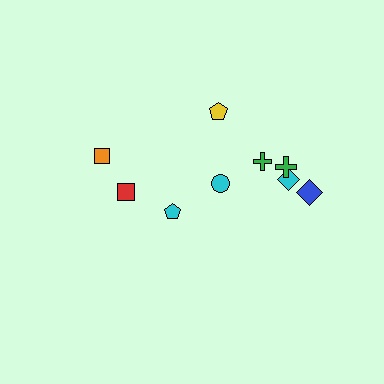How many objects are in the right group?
There are 6 objects.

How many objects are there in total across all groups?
There are 9 objects.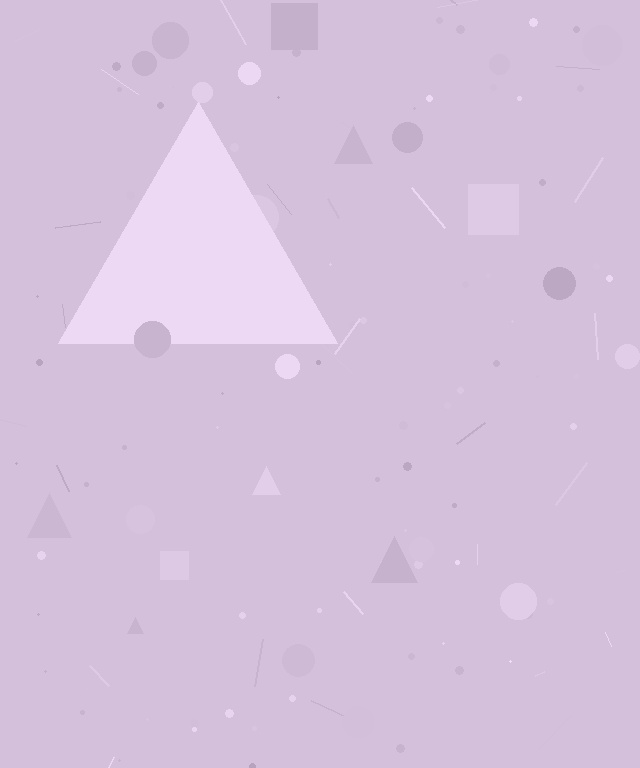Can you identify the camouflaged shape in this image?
The camouflaged shape is a triangle.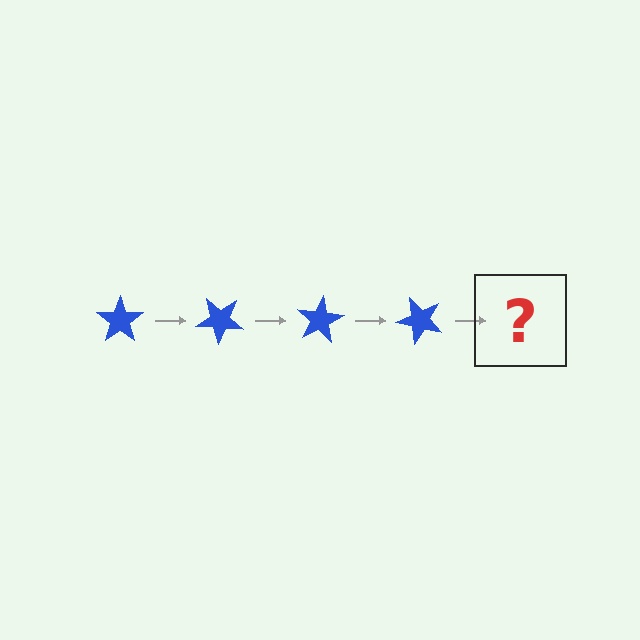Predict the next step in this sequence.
The next step is a blue star rotated 160 degrees.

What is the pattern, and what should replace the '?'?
The pattern is that the star rotates 40 degrees each step. The '?' should be a blue star rotated 160 degrees.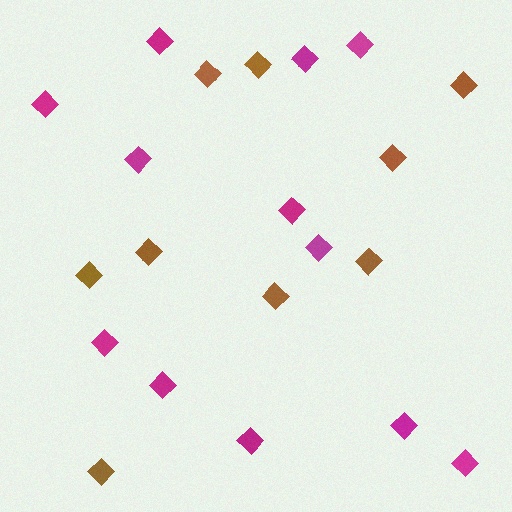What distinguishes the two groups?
There are 2 groups: one group of brown diamonds (9) and one group of magenta diamonds (12).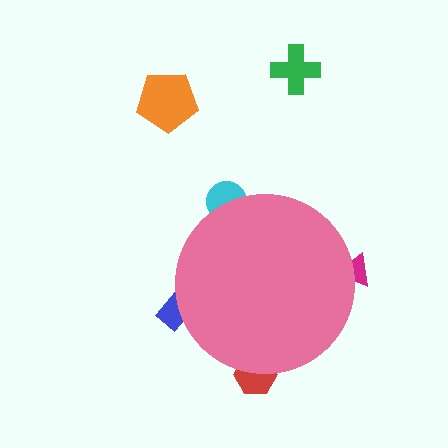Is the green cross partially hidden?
No, the green cross is fully visible.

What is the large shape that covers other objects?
A pink circle.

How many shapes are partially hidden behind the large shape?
4 shapes are partially hidden.